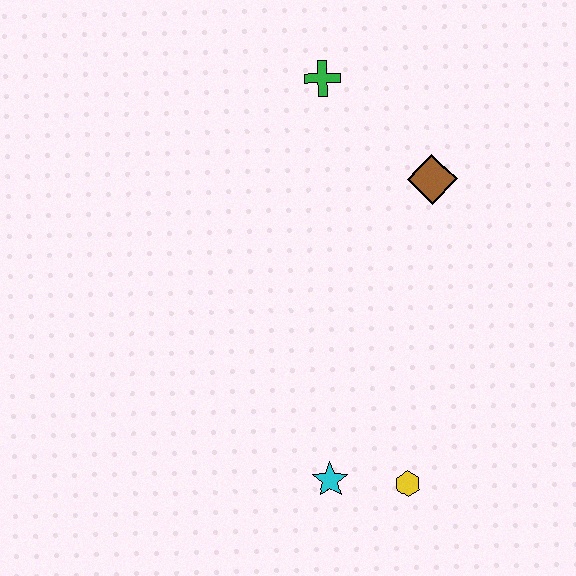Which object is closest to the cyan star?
The yellow hexagon is closest to the cyan star.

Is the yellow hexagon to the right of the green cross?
Yes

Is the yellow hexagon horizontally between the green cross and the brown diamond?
Yes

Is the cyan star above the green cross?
No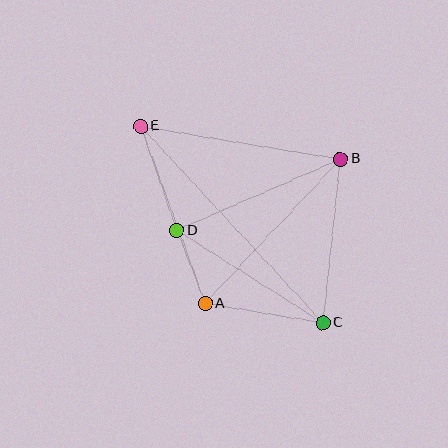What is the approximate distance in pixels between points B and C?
The distance between B and C is approximately 165 pixels.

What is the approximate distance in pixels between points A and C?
The distance between A and C is approximately 120 pixels.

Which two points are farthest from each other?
Points C and E are farthest from each other.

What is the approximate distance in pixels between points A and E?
The distance between A and E is approximately 188 pixels.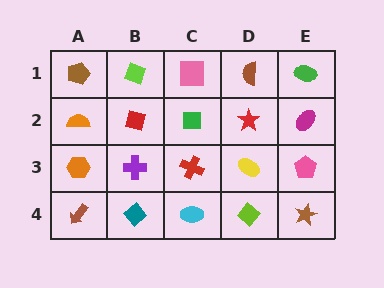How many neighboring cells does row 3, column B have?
4.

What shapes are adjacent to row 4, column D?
A yellow ellipse (row 3, column D), a cyan ellipse (row 4, column C), a brown star (row 4, column E).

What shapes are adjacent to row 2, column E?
A green ellipse (row 1, column E), a pink pentagon (row 3, column E), a red star (row 2, column D).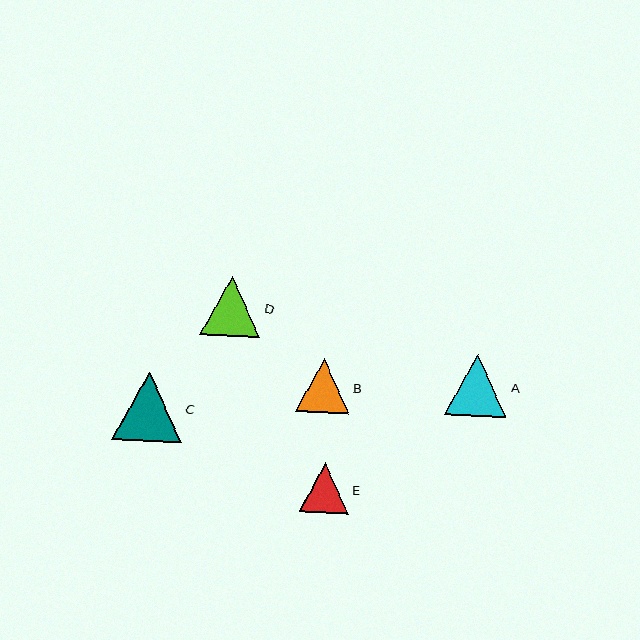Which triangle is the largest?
Triangle C is the largest with a size of approximately 70 pixels.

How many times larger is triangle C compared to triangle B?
Triangle C is approximately 1.3 times the size of triangle B.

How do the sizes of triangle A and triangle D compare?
Triangle A and triangle D are approximately the same size.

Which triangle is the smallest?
Triangle E is the smallest with a size of approximately 49 pixels.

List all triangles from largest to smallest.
From largest to smallest: C, A, D, B, E.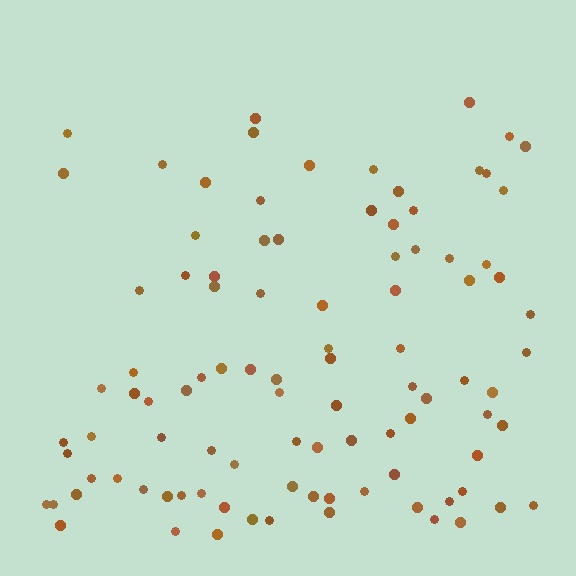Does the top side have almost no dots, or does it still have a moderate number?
Still a moderate number, just noticeably fewer than the bottom.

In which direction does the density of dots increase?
From top to bottom, with the bottom side densest.